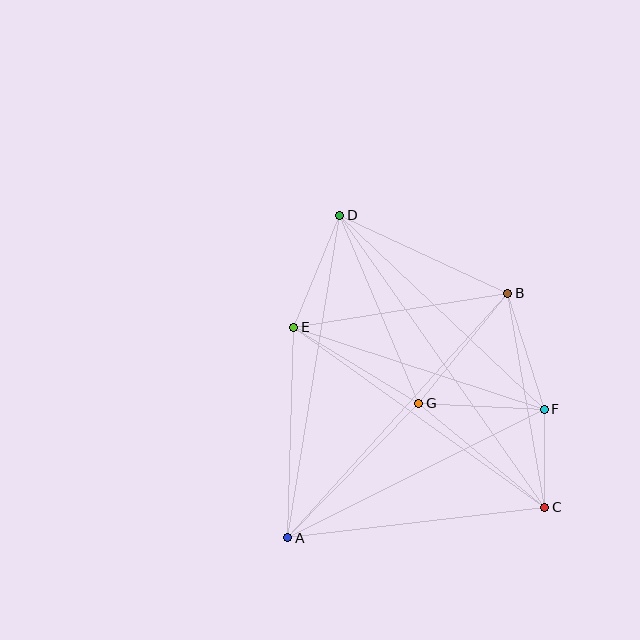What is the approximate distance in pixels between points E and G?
The distance between E and G is approximately 146 pixels.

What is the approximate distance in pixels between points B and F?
The distance between B and F is approximately 122 pixels.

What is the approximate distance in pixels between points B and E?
The distance between B and E is approximately 216 pixels.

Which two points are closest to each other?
Points C and F are closest to each other.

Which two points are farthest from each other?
Points C and D are farthest from each other.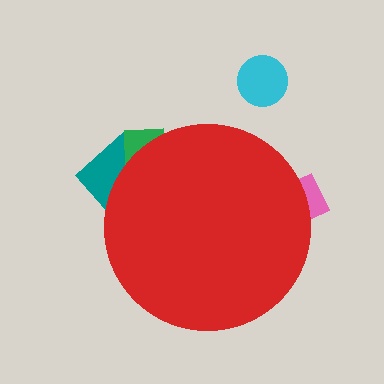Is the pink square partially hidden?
Yes, the pink square is partially hidden behind the red circle.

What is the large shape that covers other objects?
A red circle.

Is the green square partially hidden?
Yes, the green square is partially hidden behind the red circle.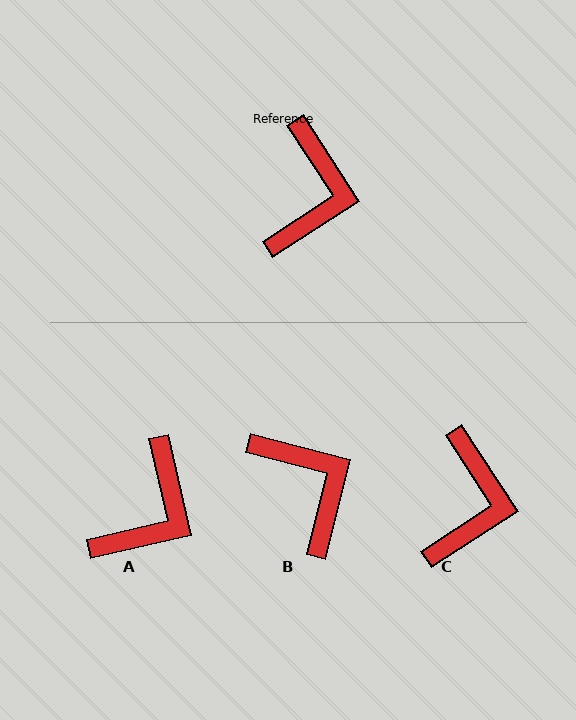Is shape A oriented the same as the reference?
No, it is off by about 20 degrees.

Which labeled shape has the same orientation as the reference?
C.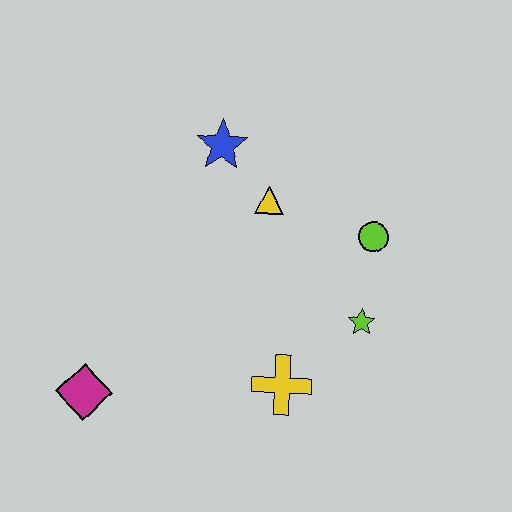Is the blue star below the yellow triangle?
No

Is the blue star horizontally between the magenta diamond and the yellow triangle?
Yes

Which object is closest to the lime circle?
The lime star is closest to the lime circle.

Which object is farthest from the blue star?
The magenta diamond is farthest from the blue star.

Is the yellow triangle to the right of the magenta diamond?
Yes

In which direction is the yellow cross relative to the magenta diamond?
The yellow cross is to the right of the magenta diamond.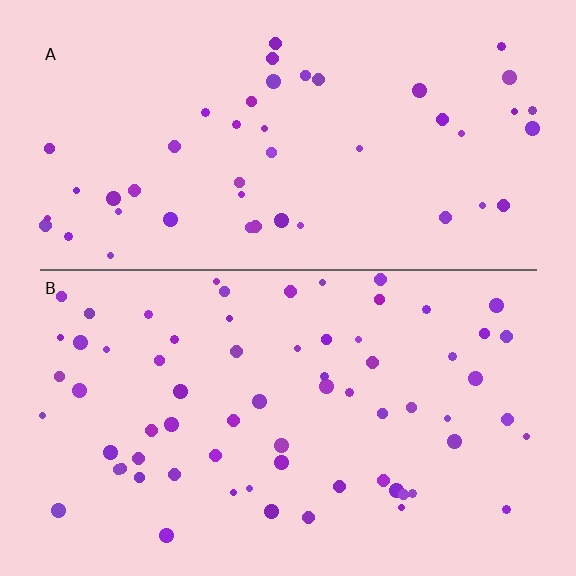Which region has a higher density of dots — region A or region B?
B (the bottom).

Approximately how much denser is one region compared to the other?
Approximately 1.4× — region B over region A.